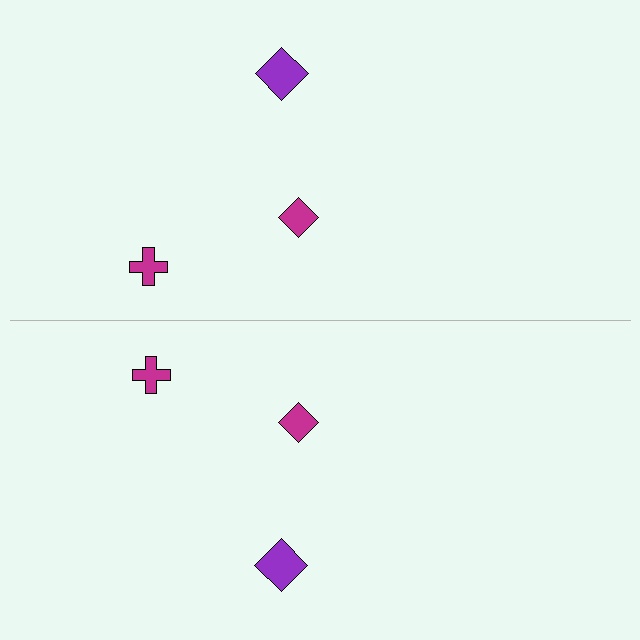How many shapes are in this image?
There are 6 shapes in this image.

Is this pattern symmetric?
Yes, this pattern has bilateral (reflection) symmetry.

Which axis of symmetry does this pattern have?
The pattern has a horizontal axis of symmetry running through the center of the image.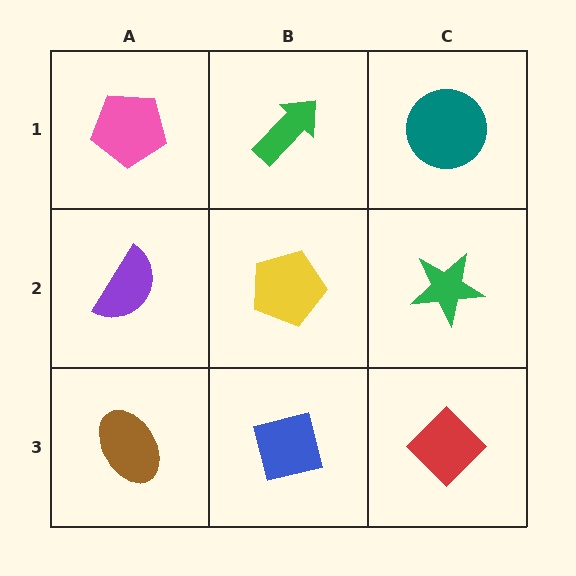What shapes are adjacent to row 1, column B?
A yellow pentagon (row 2, column B), a pink pentagon (row 1, column A), a teal circle (row 1, column C).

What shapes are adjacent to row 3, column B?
A yellow pentagon (row 2, column B), a brown ellipse (row 3, column A), a red diamond (row 3, column C).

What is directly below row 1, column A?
A purple semicircle.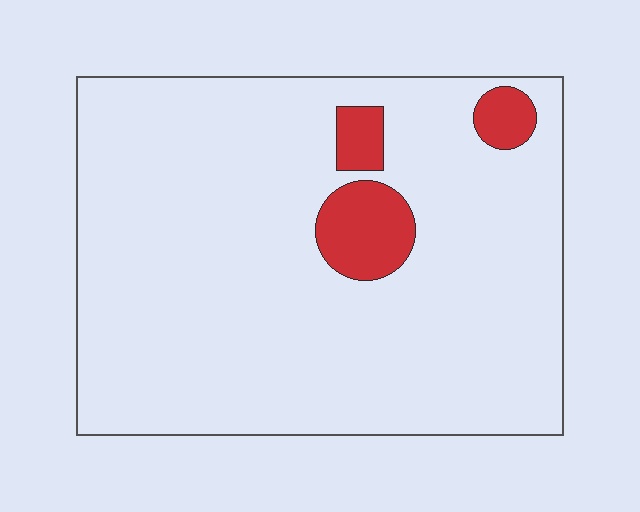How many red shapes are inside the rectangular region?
3.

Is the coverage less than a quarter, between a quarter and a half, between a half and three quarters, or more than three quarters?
Less than a quarter.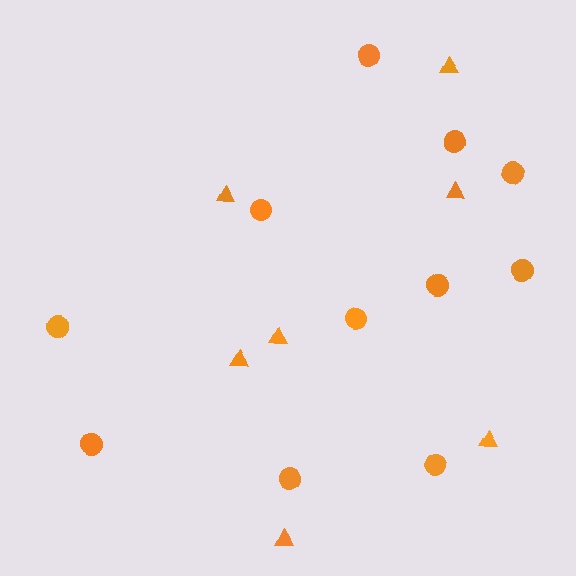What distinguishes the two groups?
There are 2 groups: one group of circles (11) and one group of triangles (7).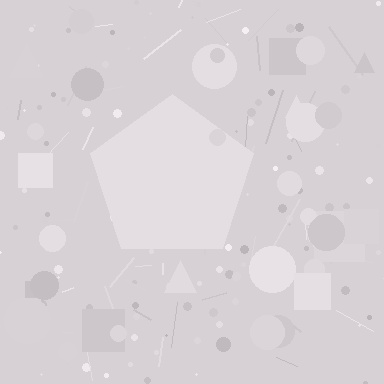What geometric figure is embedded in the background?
A pentagon is embedded in the background.